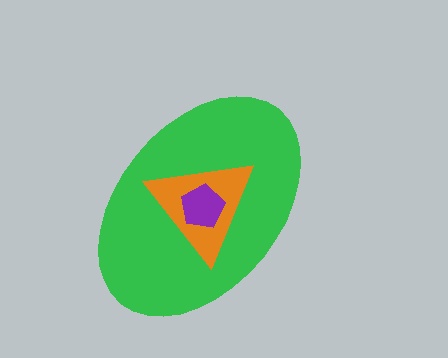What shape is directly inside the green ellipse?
The orange triangle.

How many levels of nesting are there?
3.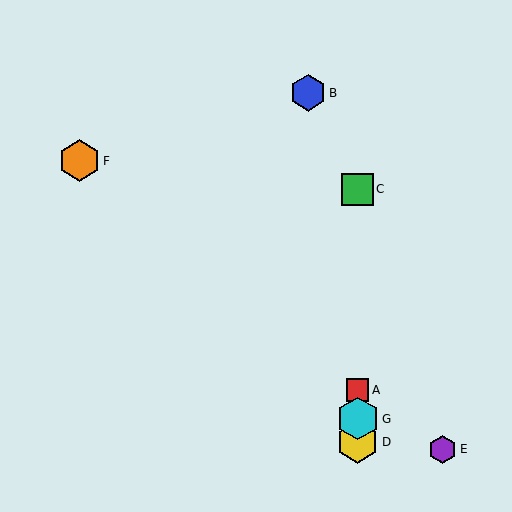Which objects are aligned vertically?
Objects A, C, D, G are aligned vertically.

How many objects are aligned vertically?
4 objects (A, C, D, G) are aligned vertically.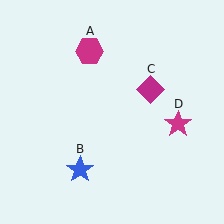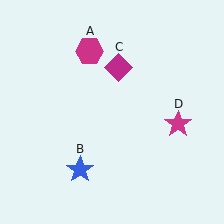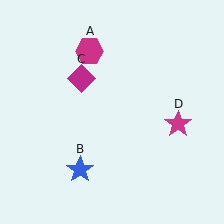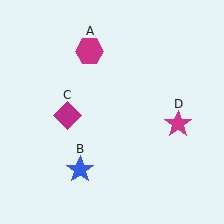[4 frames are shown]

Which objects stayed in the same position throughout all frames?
Magenta hexagon (object A) and blue star (object B) and magenta star (object D) remained stationary.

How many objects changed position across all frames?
1 object changed position: magenta diamond (object C).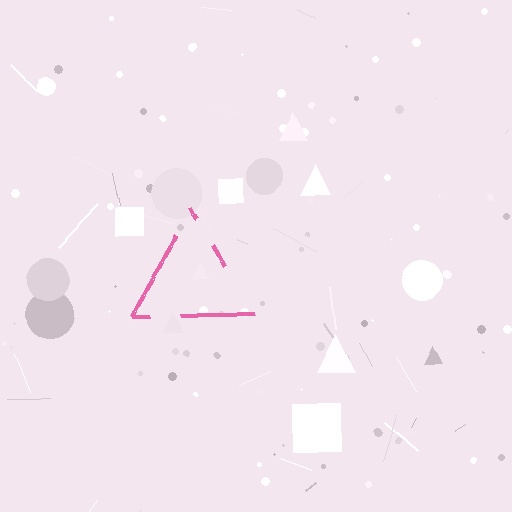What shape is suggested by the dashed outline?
The dashed outline suggests a triangle.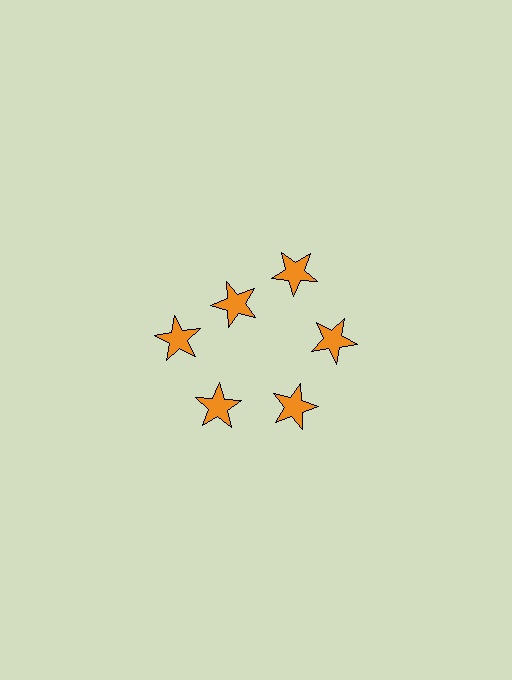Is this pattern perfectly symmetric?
No. The 6 orange stars are arranged in a ring, but one element near the 11 o'clock position is pulled inward toward the center, breaking the 6-fold rotational symmetry.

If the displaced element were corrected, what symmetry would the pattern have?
It would have 6-fold rotational symmetry — the pattern would map onto itself every 60 degrees.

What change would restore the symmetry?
The symmetry would be restored by moving it outward, back onto the ring so that all 6 stars sit at equal angles and equal distance from the center.